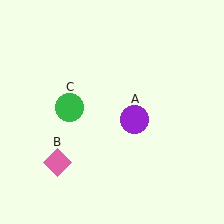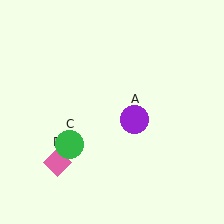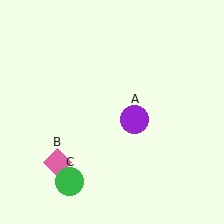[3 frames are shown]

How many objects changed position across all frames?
1 object changed position: green circle (object C).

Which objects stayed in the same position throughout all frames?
Purple circle (object A) and pink diamond (object B) remained stationary.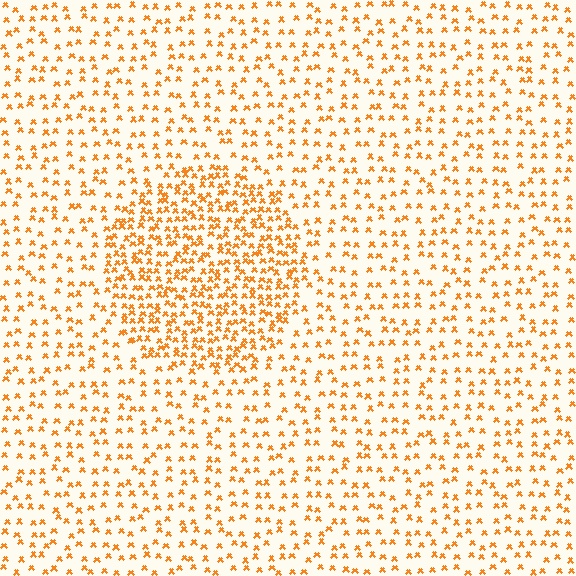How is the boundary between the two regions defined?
The boundary is defined by a change in element density (approximately 2.1x ratio). All elements are the same color, size, and shape.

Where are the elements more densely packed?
The elements are more densely packed inside the circle boundary.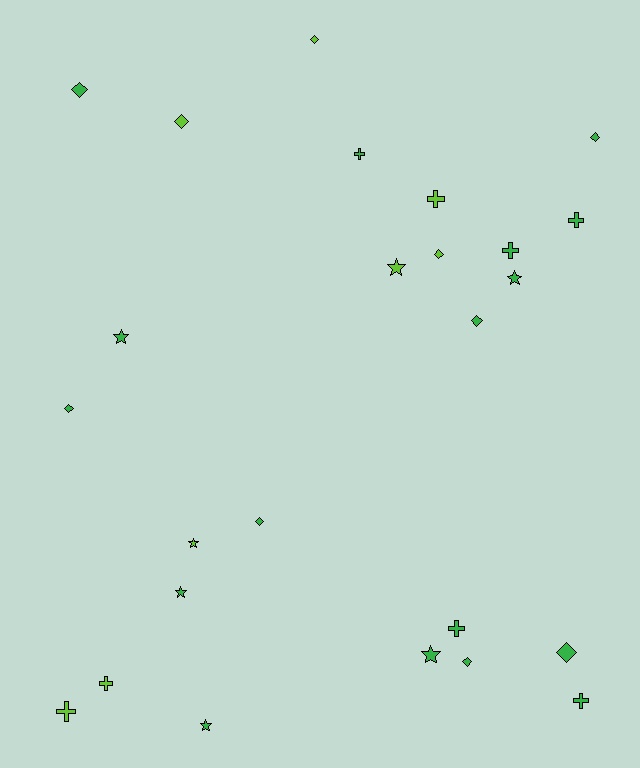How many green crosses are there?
There are 5 green crosses.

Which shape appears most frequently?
Diamond, with 10 objects.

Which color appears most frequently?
Green, with 17 objects.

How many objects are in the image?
There are 25 objects.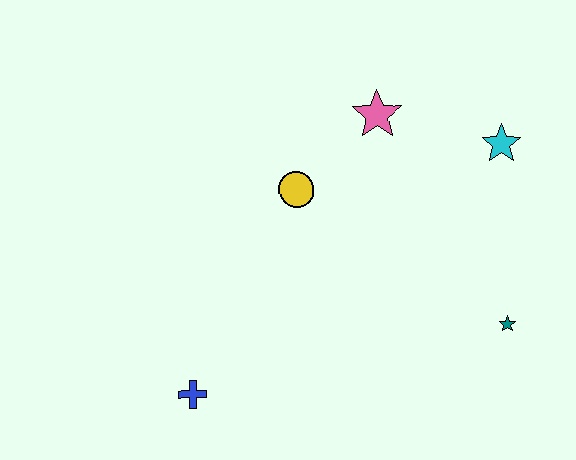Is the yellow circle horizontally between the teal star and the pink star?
No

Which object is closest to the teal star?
The cyan star is closest to the teal star.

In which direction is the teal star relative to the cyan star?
The teal star is below the cyan star.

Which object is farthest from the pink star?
The blue cross is farthest from the pink star.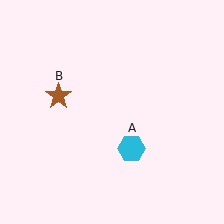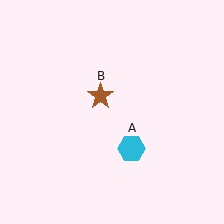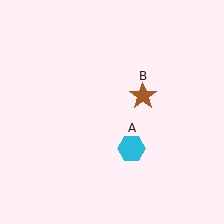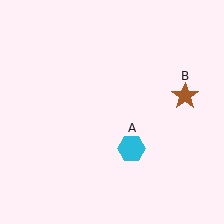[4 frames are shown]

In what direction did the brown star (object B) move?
The brown star (object B) moved right.